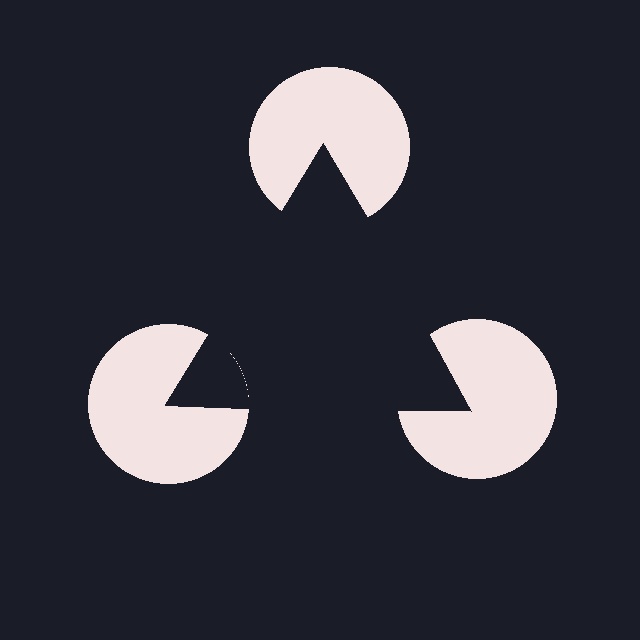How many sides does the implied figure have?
3 sides.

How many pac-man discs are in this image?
There are 3 — one at each vertex of the illusory triangle.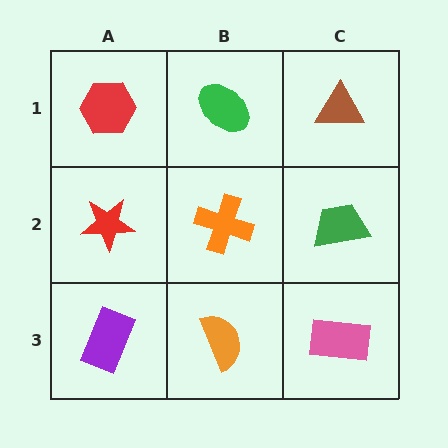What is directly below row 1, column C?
A green trapezoid.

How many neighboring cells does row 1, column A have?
2.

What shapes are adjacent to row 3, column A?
A red star (row 2, column A), an orange semicircle (row 3, column B).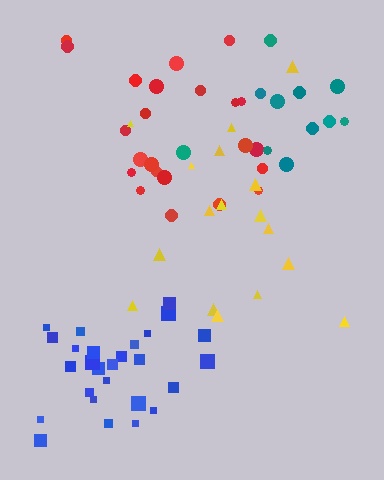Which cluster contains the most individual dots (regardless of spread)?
Blue (27).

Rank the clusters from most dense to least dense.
blue, red, teal, yellow.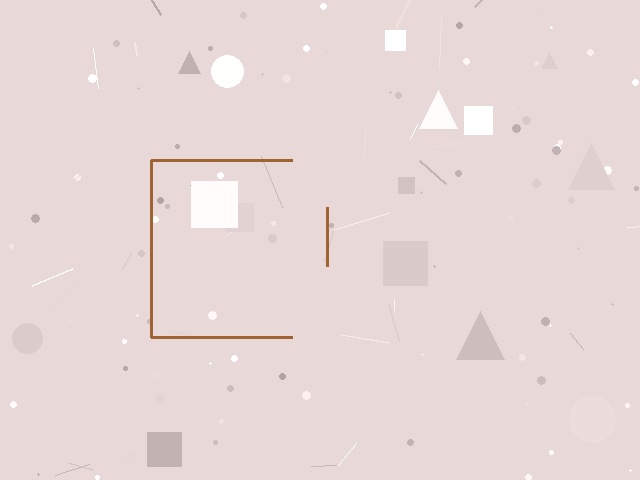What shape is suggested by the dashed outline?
The dashed outline suggests a square.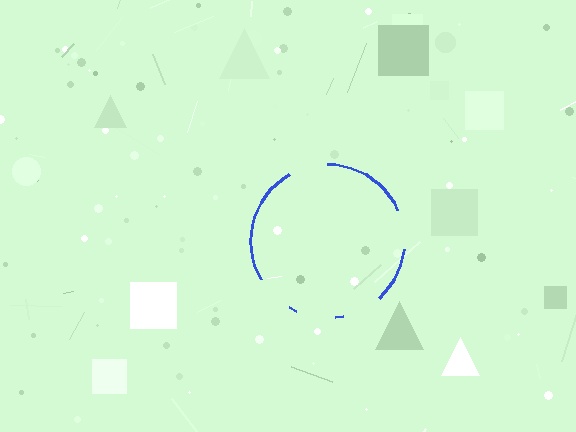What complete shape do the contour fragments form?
The contour fragments form a circle.